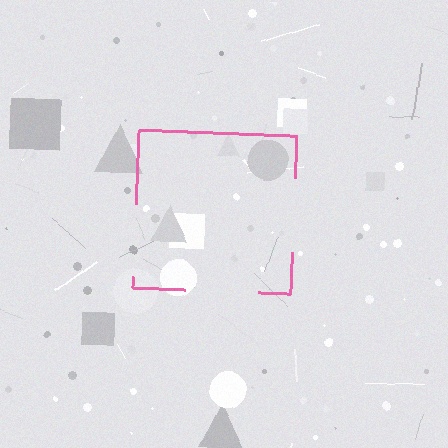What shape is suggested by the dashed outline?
The dashed outline suggests a square.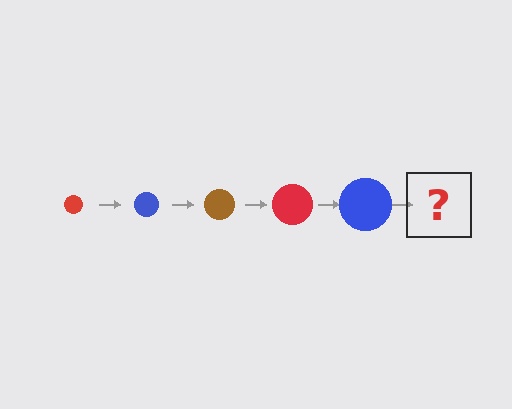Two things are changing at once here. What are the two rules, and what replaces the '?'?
The two rules are that the circle grows larger each step and the color cycles through red, blue, and brown. The '?' should be a brown circle, larger than the previous one.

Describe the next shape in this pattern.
It should be a brown circle, larger than the previous one.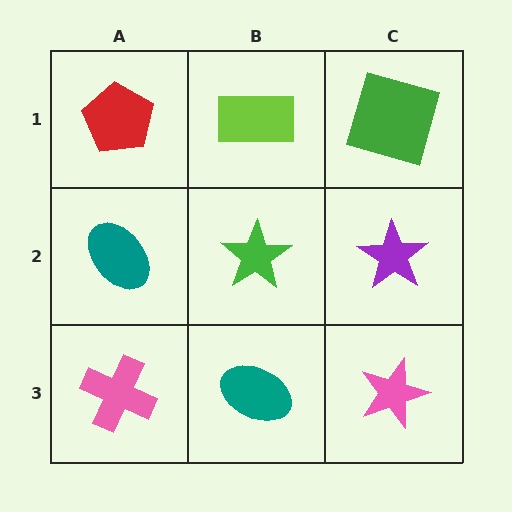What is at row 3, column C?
A pink star.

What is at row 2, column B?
A green star.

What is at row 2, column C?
A purple star.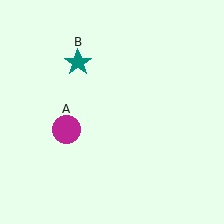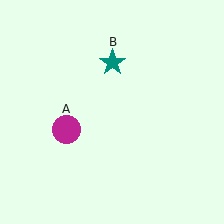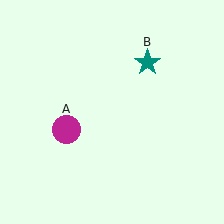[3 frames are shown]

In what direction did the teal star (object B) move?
The teal star (object B) moved right.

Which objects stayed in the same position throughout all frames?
Magenta circle (object A) remained stationary.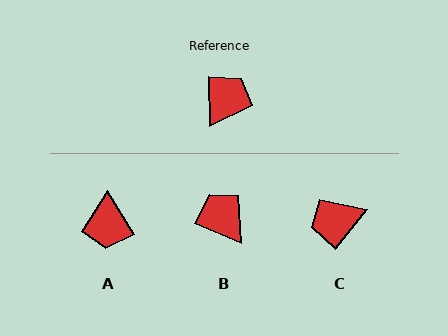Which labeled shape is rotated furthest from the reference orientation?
A, about 149 degrees away.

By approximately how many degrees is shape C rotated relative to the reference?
Approximately 142 degrees counter-clockwise.